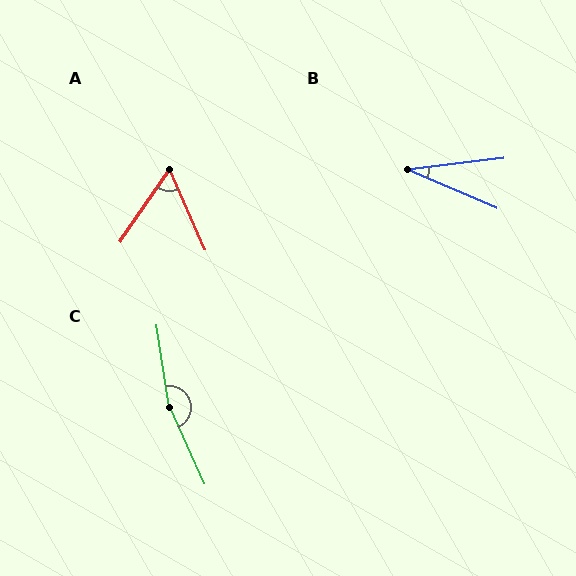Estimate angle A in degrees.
Approximately 58 degrees.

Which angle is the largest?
C, at approximately 164 degrees.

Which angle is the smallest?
B, at approximately 30 degrees.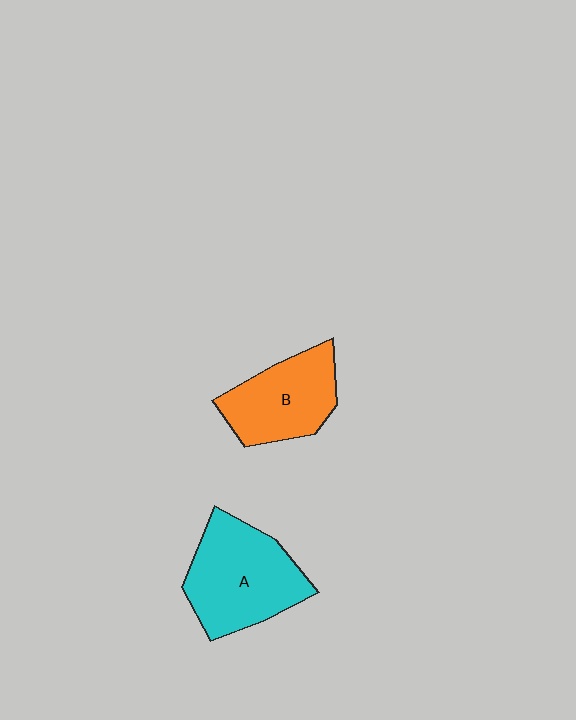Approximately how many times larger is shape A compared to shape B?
Approximately 1.3 times.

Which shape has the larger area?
Shape A (cyan).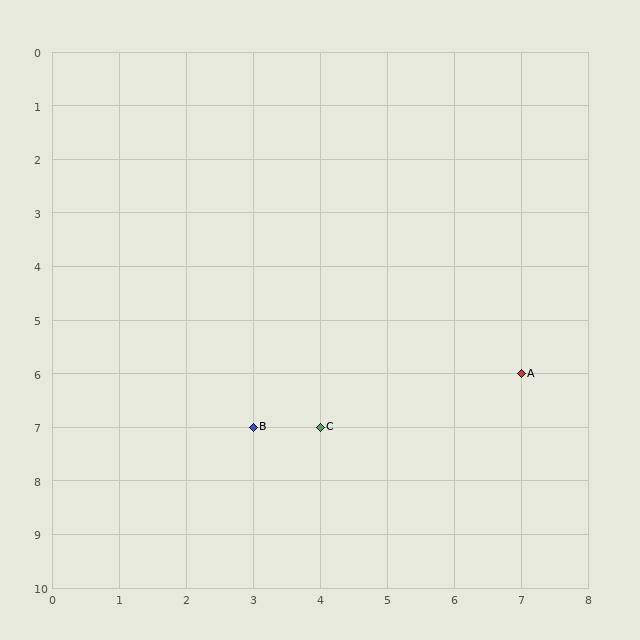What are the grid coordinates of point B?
Point B is at grid coordinates (3, 7).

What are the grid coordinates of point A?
Point A is at grid coordinates (7, 6).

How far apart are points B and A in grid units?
Points B and A are 4 columns and 1 row apart (about 4.1 grid units diagonally).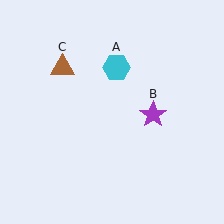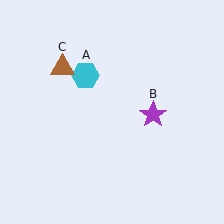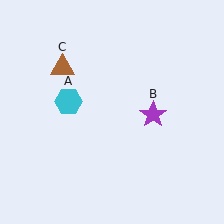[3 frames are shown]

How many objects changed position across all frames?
1 object changed position: cyan hexagon (object A).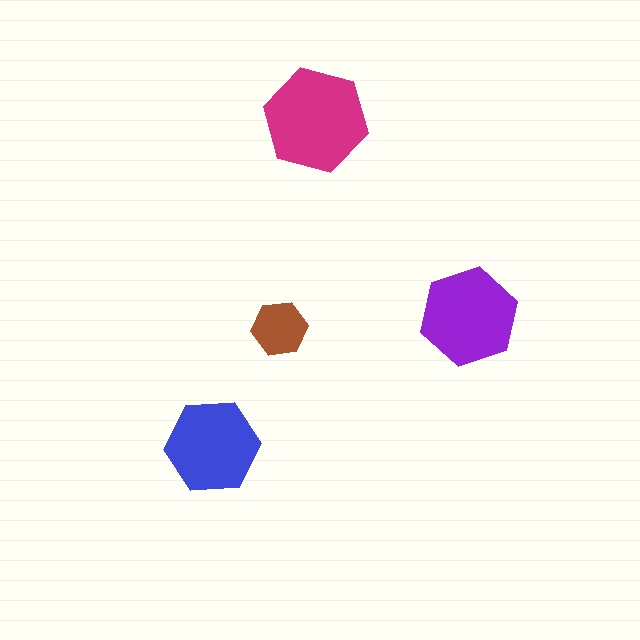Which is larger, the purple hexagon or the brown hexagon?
The purple one.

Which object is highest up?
The magenta hexagon is topmost.